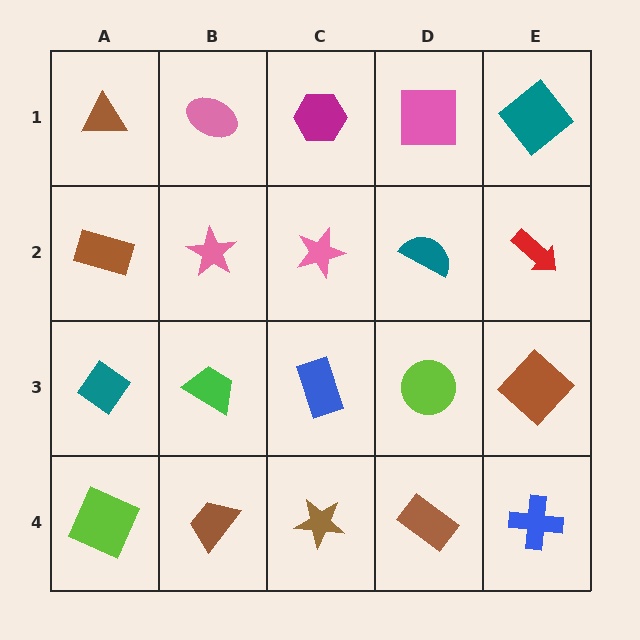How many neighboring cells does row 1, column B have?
3.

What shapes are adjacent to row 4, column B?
A green trapezoid (row 3, column B), a lime square (row 4, column A), a brown star (row 4, column C).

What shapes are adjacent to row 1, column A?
A brown rectangle (row 2, column A), a pink ellipse (row 1, column B).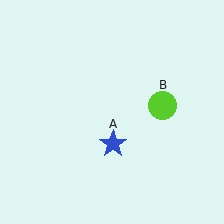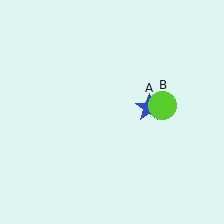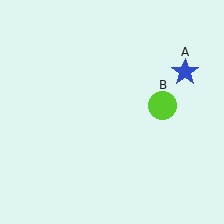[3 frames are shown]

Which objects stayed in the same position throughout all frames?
Lime circle (object B) remained stationary.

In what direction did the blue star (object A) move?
The blue star (object A) moved up and to the right.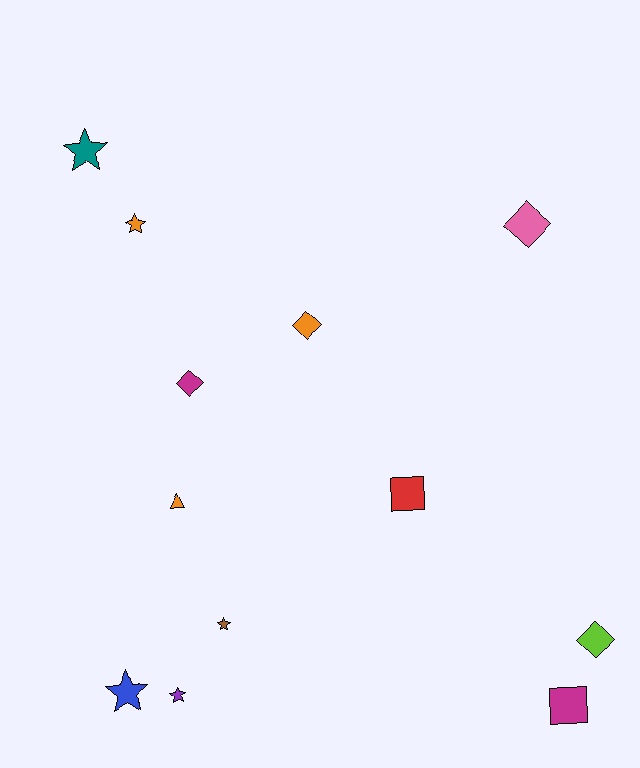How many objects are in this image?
There are 12 objects.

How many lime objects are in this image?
There is 1 lime object.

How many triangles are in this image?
There is 1 triangle.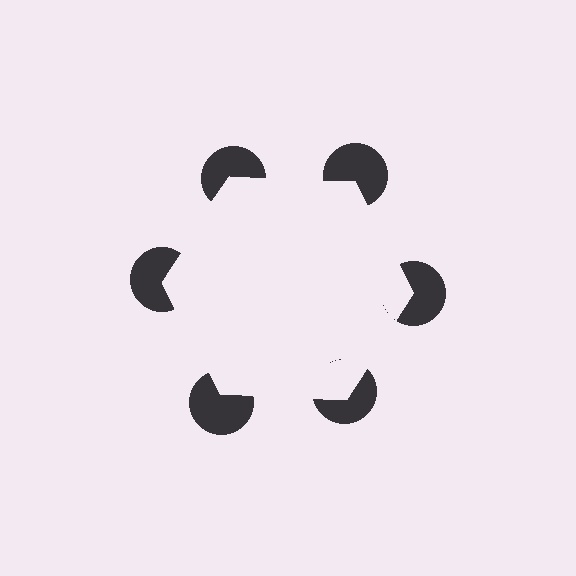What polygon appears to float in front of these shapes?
An illusory hexagon — its edges are inferred from the aligned wedge cuts in the pac-man discs, not physically drawn.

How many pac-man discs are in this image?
There are 6 — one at each vertex of the illusory hexagon.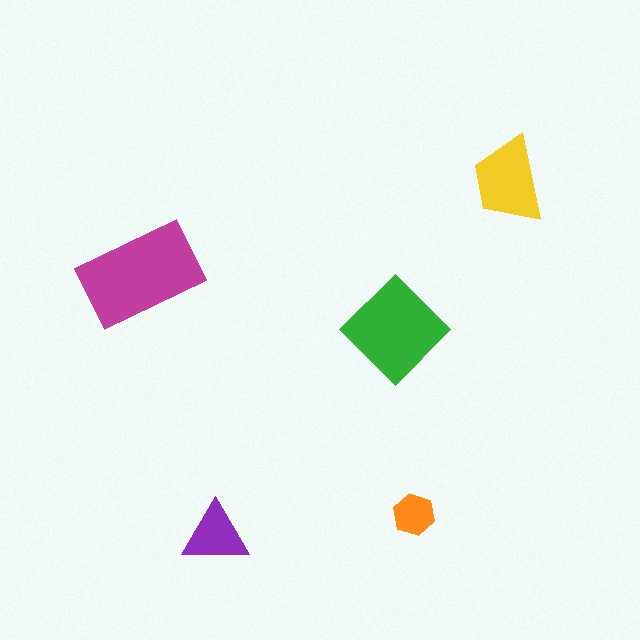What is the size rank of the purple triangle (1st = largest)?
4th.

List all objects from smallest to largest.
The orange hexagon, the purple triangle, the yellow trapezoid, the green diamond, the magenta rectangle.